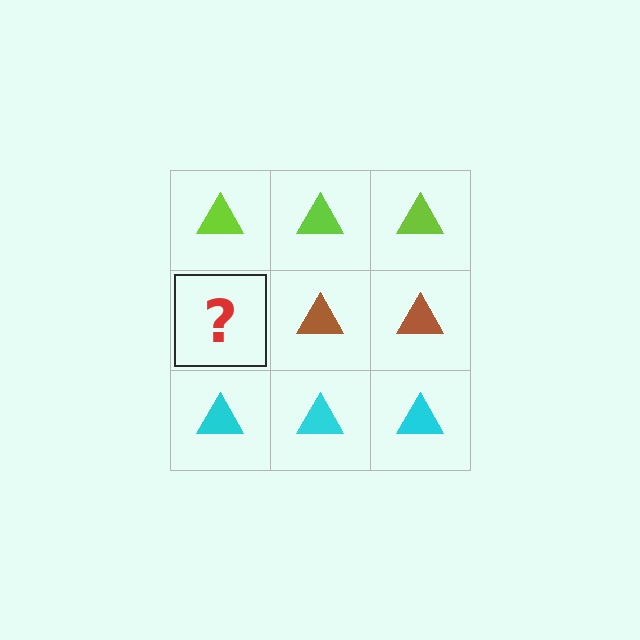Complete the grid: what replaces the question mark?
The question mark should be replaced with a brown triangle.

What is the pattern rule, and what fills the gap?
The rule is that each row has a consistent color. The gap should be filled with a brown triangle.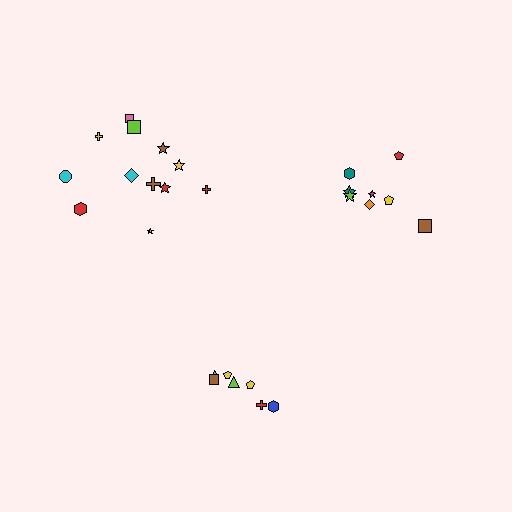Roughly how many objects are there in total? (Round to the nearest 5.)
Roughly 25 objects in total.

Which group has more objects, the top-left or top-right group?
The top-left group.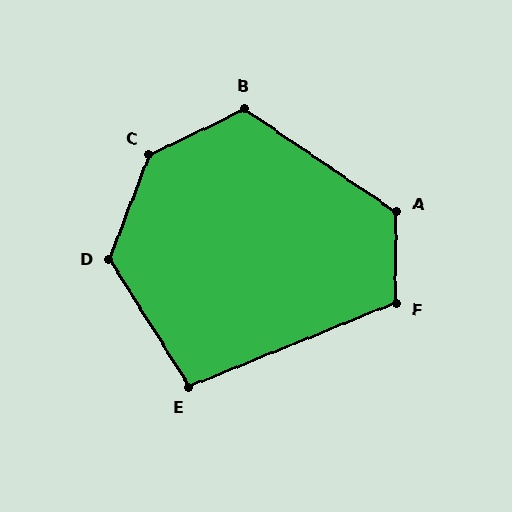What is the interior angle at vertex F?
Approximately 113 degrees (obtuse).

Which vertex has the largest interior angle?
C, at approximately 136 degrees.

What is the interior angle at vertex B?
Approximately 120 degrees (obtuse).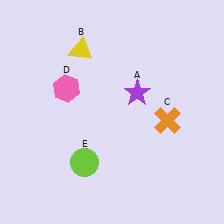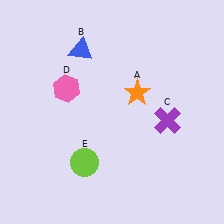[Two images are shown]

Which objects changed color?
A changed from purple to orange. B changed from yellow to blue. C changed from orange to purple.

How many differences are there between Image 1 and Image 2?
There are 3 differences between the two images.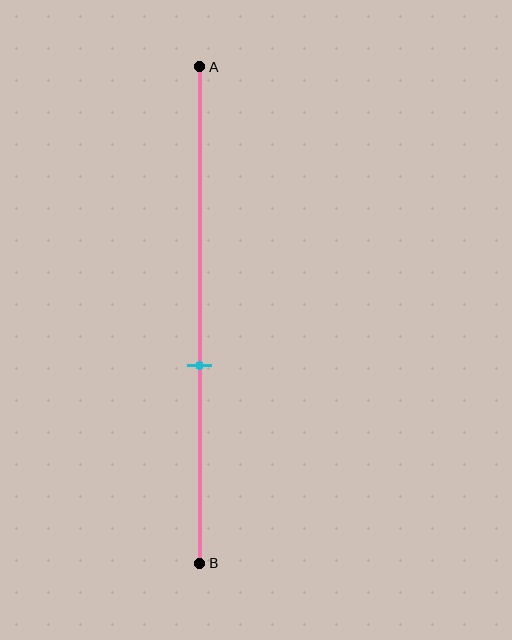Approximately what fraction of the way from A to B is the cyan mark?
The cyan mark is approximately 60% of the way from A to B.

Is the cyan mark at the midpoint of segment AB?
No, the mark is at about 60% from A, not at the 50% midpoint.